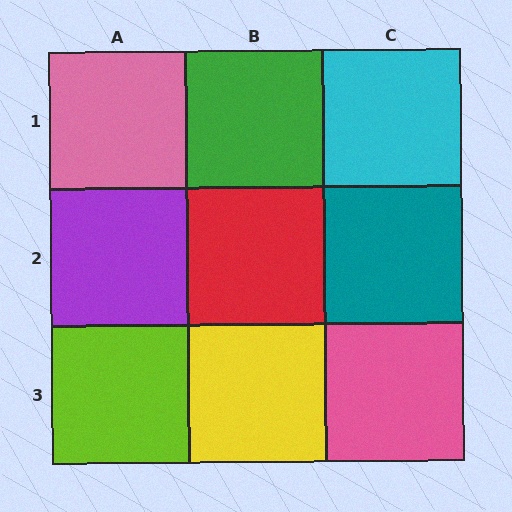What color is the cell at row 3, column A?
Lime.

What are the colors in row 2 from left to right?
Purple, red, teal.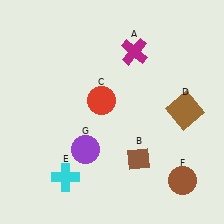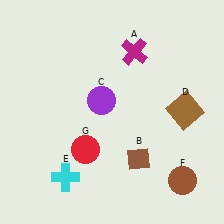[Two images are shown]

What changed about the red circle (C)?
In Image 1, C is red. In Image 2, it changed to purple.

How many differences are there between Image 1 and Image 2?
There are 2 differences between the two images.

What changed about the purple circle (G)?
In Image 1, G is purple. In Image 2, it changed to red.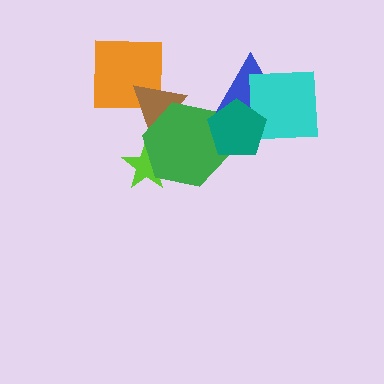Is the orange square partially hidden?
Yes, it is partially covered by another shape.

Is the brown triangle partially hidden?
Yes, it is partially covered by another shape.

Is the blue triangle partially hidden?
Yes, it is partially covered by another shape.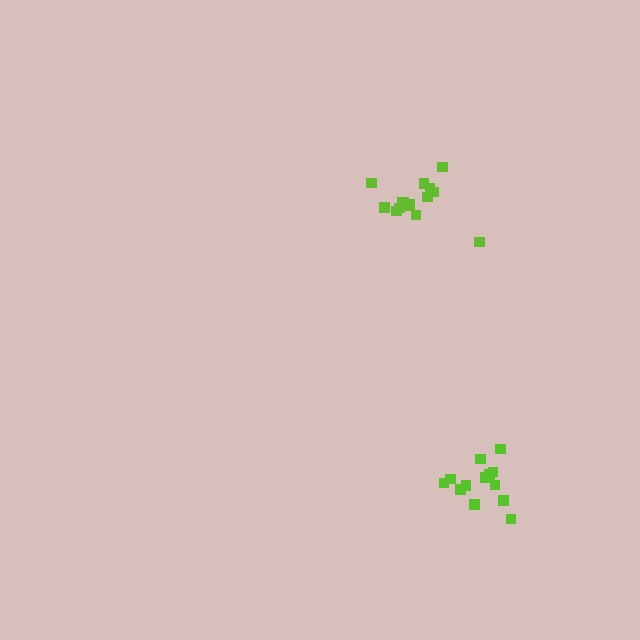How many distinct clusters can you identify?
There are 2 distinct clusters.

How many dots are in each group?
Group 1: 15 dots, Group 2: 13 dots (28 total).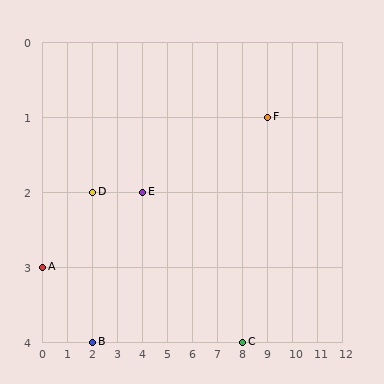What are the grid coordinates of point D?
Point D is at grid coordinates (2, 2).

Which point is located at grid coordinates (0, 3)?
Point A is at (0, 3).